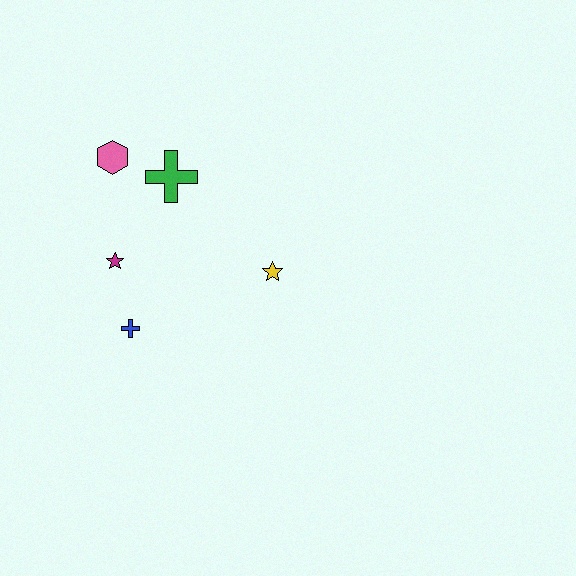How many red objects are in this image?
There are no red objects.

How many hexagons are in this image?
There is 1 hexagon.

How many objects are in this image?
There are 5 objects.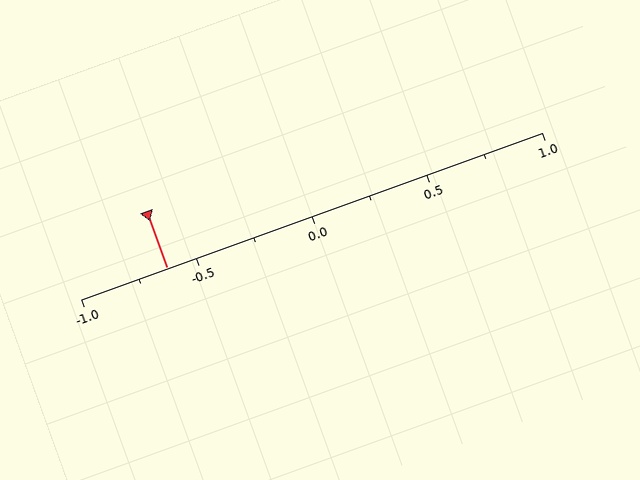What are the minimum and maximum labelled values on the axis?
The axis runs from -1.0 to 1.0.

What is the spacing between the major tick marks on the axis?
The major ticks are spaced 0.5 apart.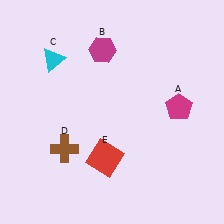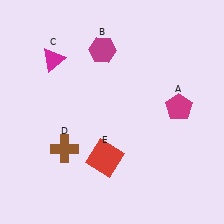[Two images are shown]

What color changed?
The triangle (C) changed from cyan in Image 1 to magenta in Image 2.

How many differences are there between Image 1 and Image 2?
There is 1 difference between the two images.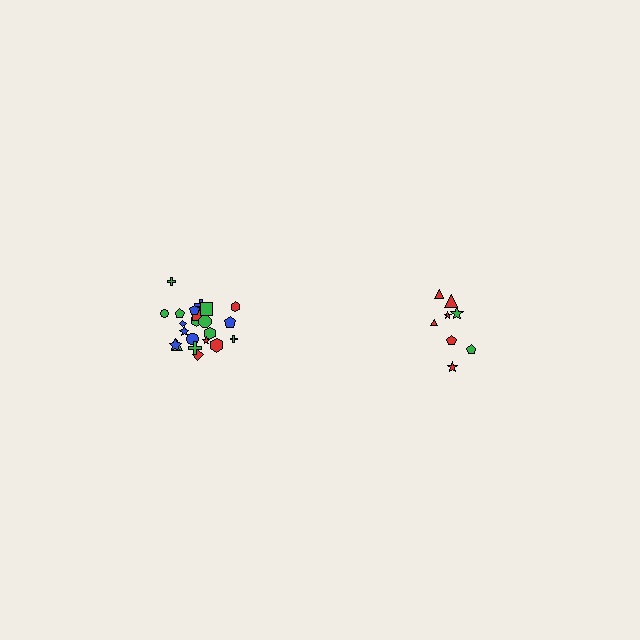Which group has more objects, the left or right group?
The left group.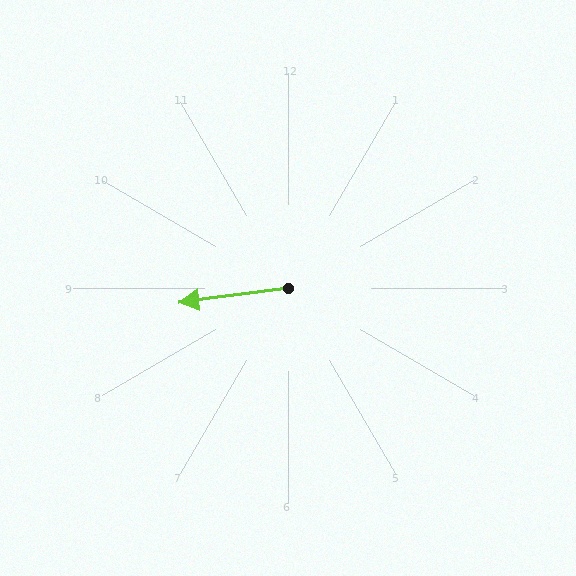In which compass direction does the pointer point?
West.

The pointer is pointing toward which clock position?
Roughly 9 o'clock.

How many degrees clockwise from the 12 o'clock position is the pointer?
Approximately 263 degrees.